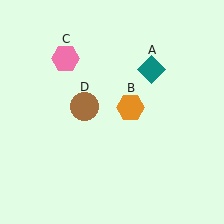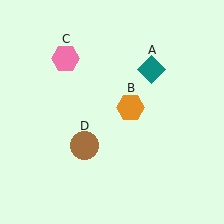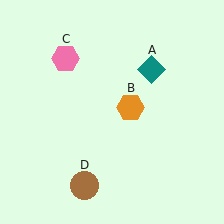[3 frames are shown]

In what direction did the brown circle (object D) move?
The brown circle (object D) moved down.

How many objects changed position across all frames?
1 object changed position: brown circle (object D).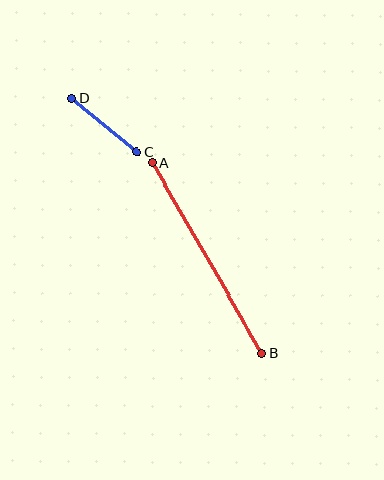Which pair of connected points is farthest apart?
Points A and B are farthest apart.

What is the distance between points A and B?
The distance is approximately 220 pixels.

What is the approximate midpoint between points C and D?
The midpoint is at approximately (104, 125) pixels.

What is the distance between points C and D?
The distance is approximately 84 pixels.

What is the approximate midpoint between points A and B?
The midpoint is at approximately (207, 258) pixels.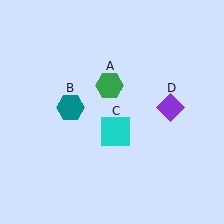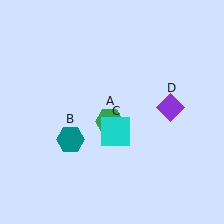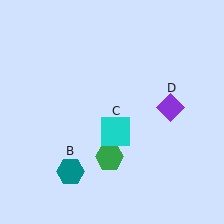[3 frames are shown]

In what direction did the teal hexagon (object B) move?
The teal hexagon (object B) moved down.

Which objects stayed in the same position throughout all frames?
Cyan square (object C) and purple diamond (object D) remained stationary.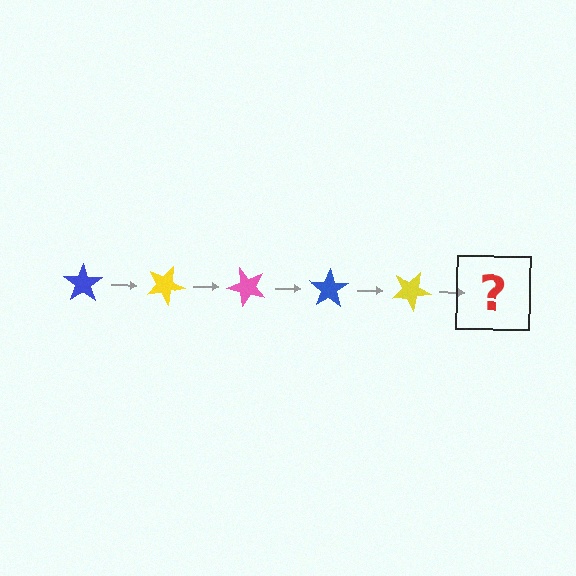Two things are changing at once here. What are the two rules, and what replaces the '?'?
The two rules are that it rotates 25 degrees each step and the color cycles through blue, yellow, and pink. The '?' should be a pink star, rotated 125 degrees from the start.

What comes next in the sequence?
The next element should be a pink star, rotated 125 degrees from the start.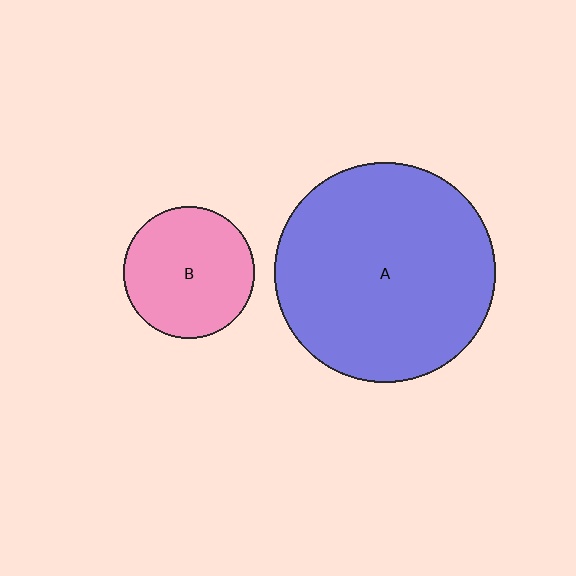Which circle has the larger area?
Circle A (blue).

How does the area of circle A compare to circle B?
Approximately 2.8 times.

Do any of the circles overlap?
No, none of the circles overlap.